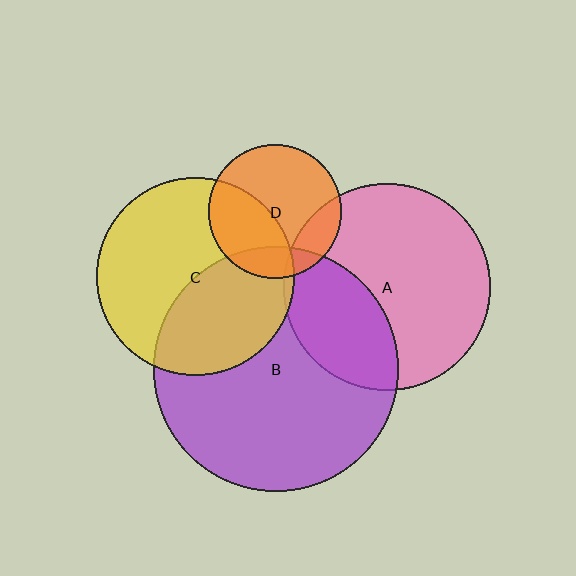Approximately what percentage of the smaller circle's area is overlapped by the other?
Approximately 40%.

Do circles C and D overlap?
Yes.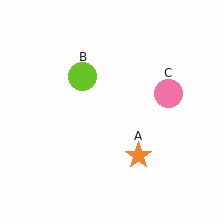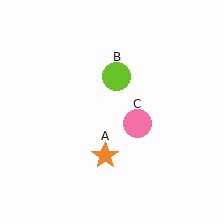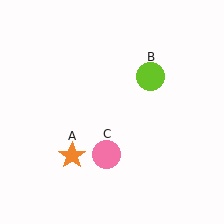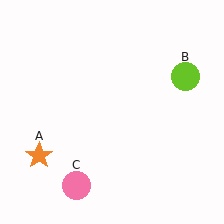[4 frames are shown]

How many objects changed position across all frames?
3 objects changed position: orange star (object A), lime circle (object B), pink circle (object C).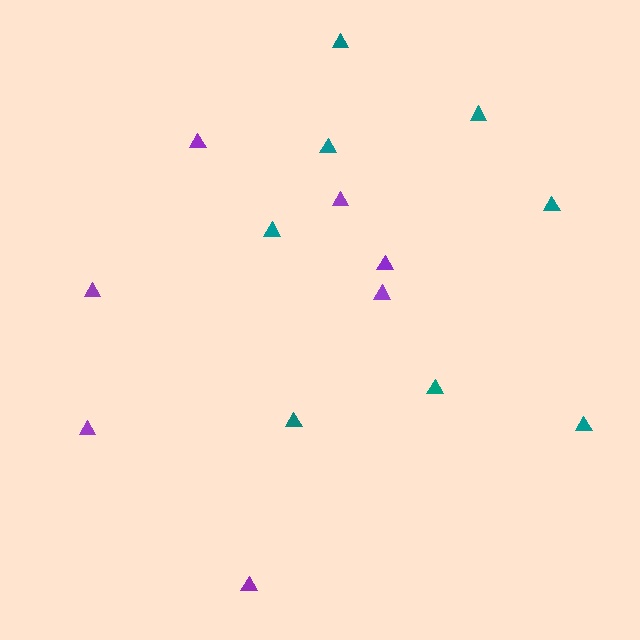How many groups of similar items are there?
There are 2 groups: one group of teal triangles (8) and one group of purple triangles (7).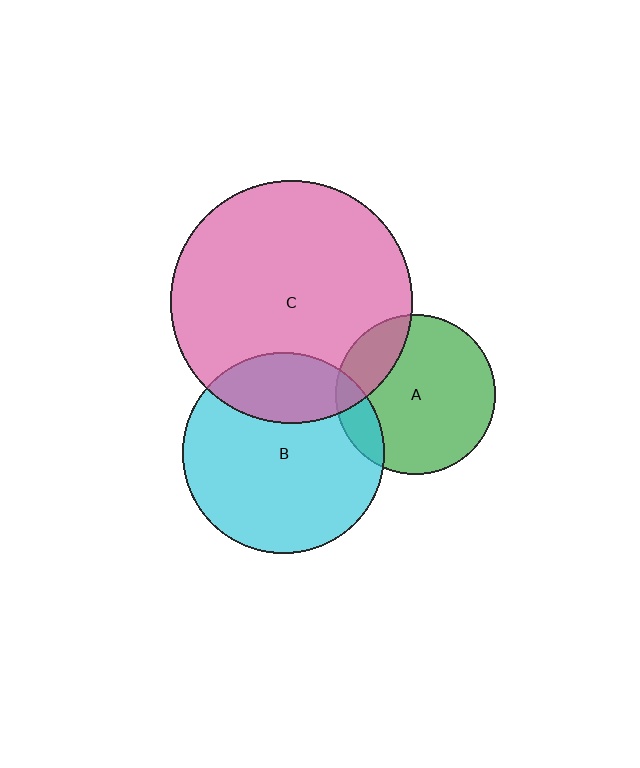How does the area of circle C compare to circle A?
Approximately 2.3 times.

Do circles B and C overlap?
Yes.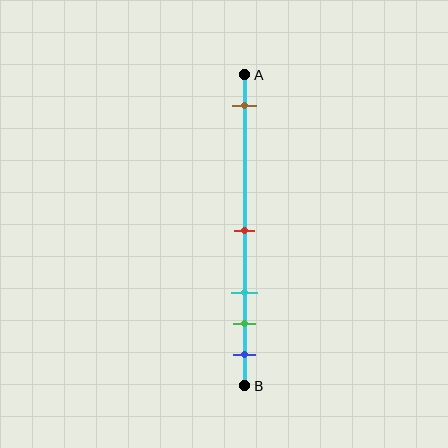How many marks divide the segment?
There are 5 marks dividing the segment.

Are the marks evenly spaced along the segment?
No, the marks are not evenly spaced.